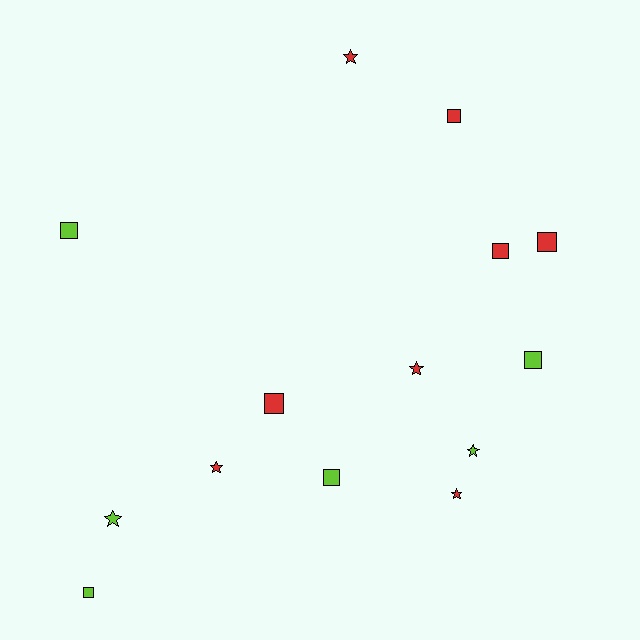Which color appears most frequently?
Red, with 8 objects.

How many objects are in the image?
There are 14 objects.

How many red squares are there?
There are 4 red squares.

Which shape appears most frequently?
Square, with 8 objects.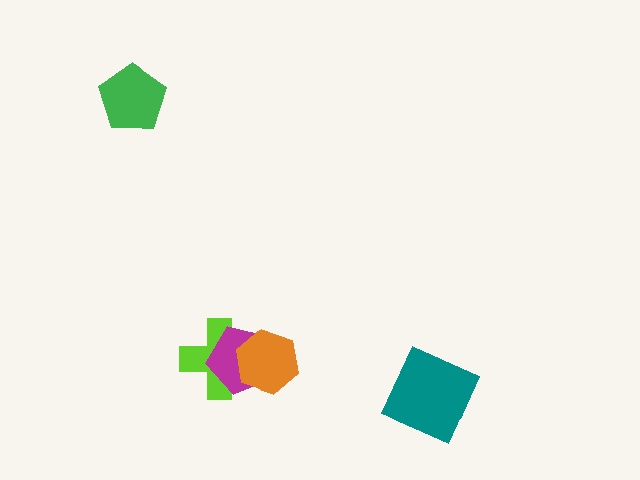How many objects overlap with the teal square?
0 objects overlap with the teal square.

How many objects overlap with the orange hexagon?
2 objects overlap with the orange hexagon.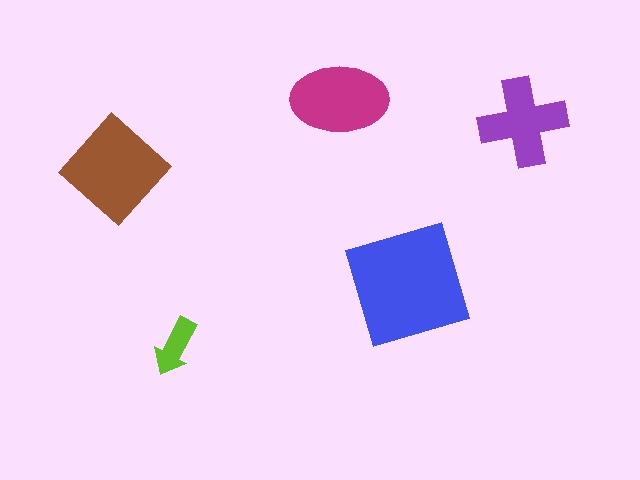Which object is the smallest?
The lime arrow.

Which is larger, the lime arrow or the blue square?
The blue square.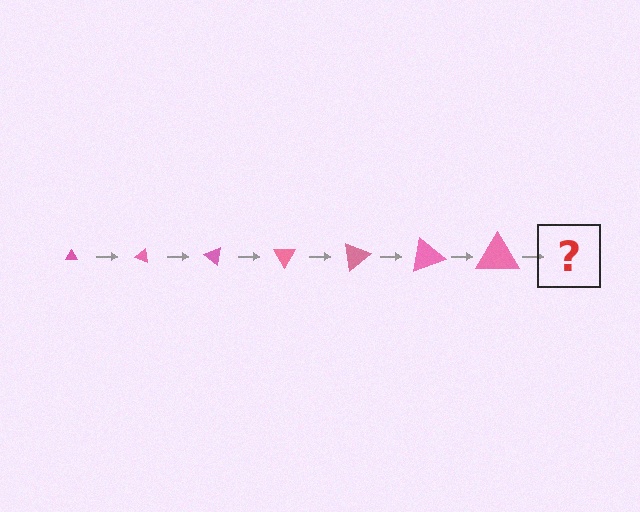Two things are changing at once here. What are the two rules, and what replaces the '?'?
The two rules are that the triangle grows larger each step and it rotates 20 degrees each step. The '?' should be a triangle, larger than the previous one and rotated 140 degrees from the start.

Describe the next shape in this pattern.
It should be a triangle, larger than the previous one and rotated 140 degrees from the start.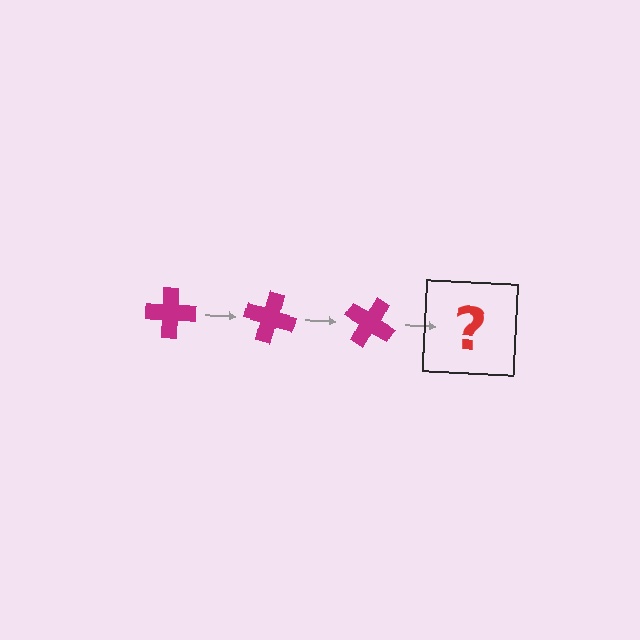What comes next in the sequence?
The next element should be a magenta cross rotated 45 degrees.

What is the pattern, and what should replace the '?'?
The pattern is that the cross rotates 15 degrees each step. The '?' should be a magenta cross rotated 45 degrees.